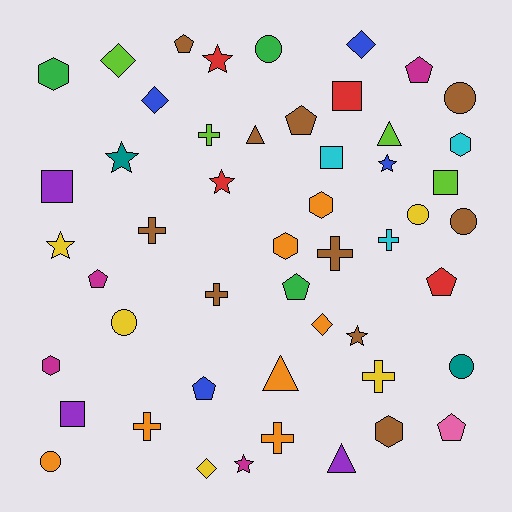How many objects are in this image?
There are 50 objects.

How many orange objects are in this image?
There are 7 orange objects.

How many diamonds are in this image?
There are 5 diamonds.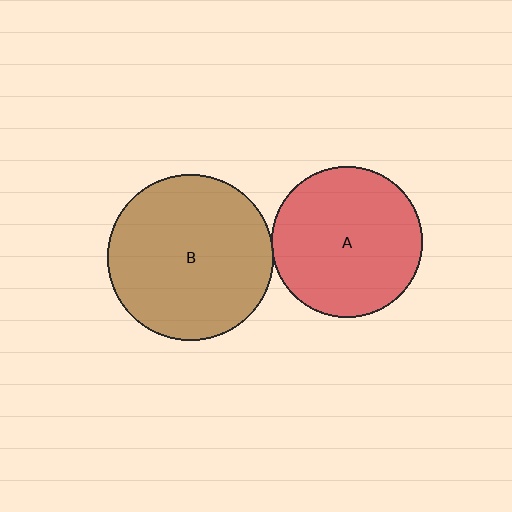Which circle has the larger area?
Circle B (brown).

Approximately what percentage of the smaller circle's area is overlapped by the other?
Approximately 5%.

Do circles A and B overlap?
Yes.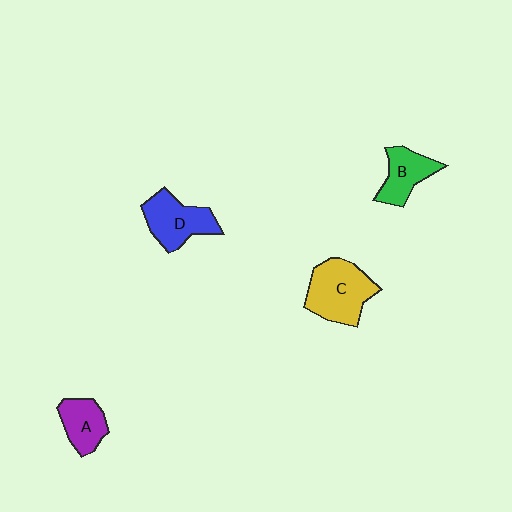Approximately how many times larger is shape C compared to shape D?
Approximately 1.2 times.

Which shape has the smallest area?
Shape A (purple).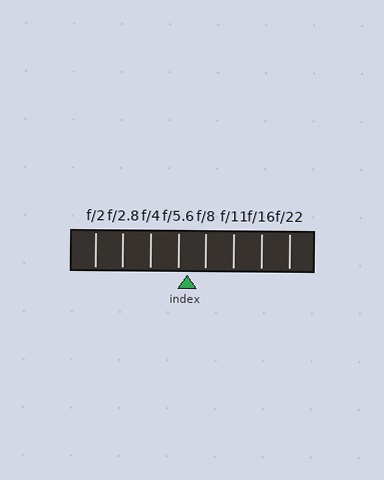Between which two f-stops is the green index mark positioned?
The index mark is between f/5.6 and f/8.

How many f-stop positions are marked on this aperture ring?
There are 8 f-stop positions marked.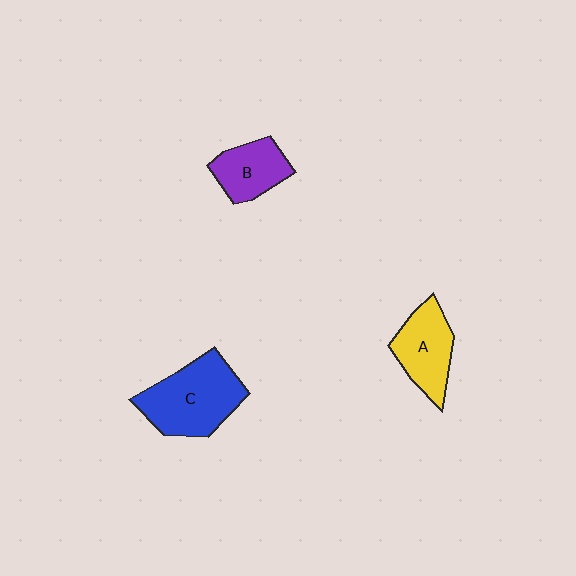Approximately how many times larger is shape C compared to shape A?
Approximately 1.4 times.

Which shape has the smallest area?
Shape B (purple).